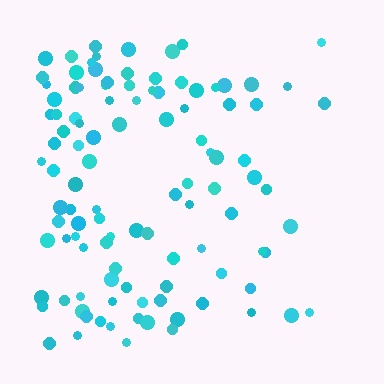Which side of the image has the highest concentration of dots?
The left.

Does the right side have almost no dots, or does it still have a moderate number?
Still a moderate number, just noticeably fewer than the left.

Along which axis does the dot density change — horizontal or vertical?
Horizontal.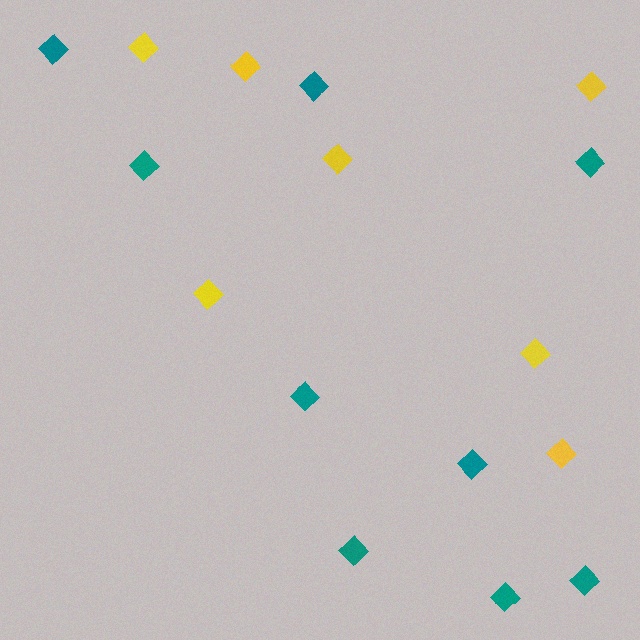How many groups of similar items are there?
There are 2 groups: one group of yellow diamonds (7) and one group of teal diamonds (9).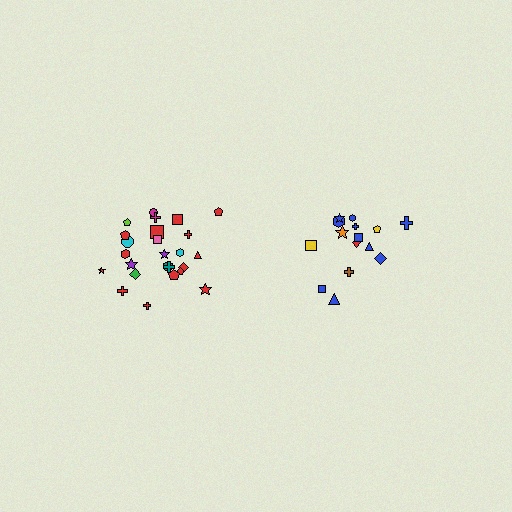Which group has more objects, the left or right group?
The left group.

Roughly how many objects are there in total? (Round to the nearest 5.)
Roughly 40 objects in total.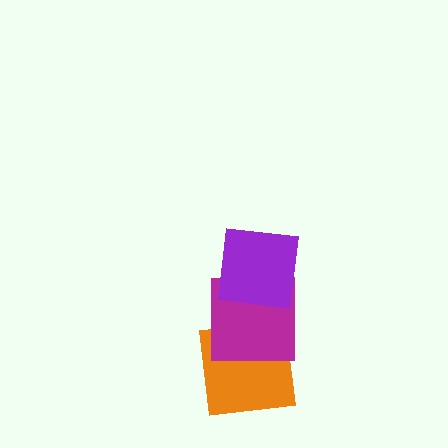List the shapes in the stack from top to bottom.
From top to bottom: the purple square, the magenta square, the orange square.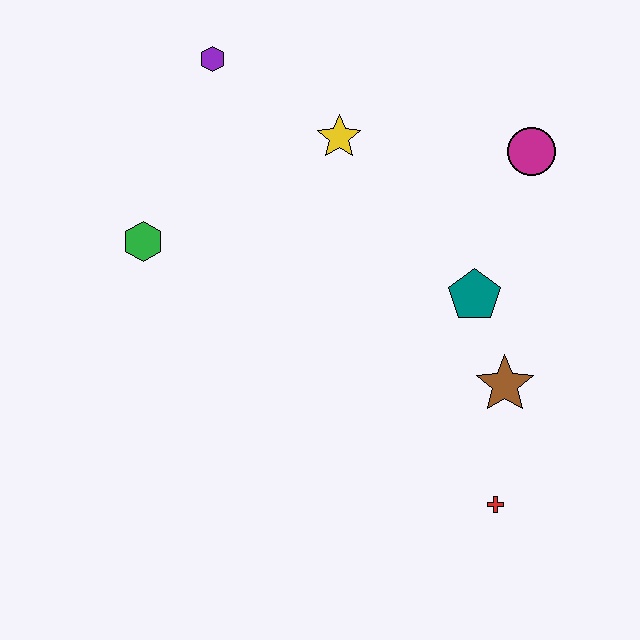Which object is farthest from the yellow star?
The red cross is farthest from the yellow star.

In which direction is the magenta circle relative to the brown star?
The magenta circle is above the brown star.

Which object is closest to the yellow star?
The purple hexagon is closest to the yellow star.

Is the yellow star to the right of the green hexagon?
Yes